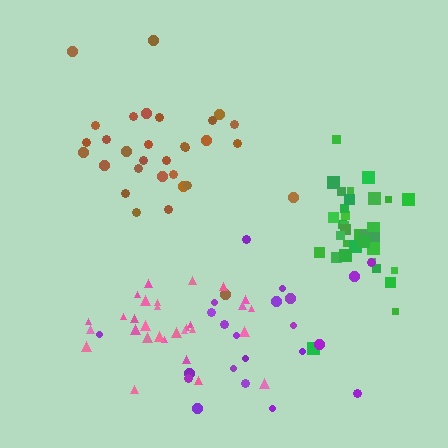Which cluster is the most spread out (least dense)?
Purple.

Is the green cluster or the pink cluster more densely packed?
Green.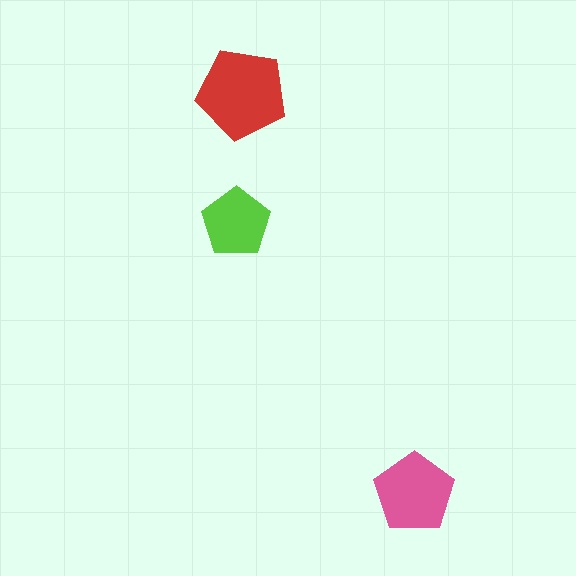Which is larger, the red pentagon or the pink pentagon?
The red one.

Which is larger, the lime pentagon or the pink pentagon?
The pink one.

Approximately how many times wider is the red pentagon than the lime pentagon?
About 1.5 times wider.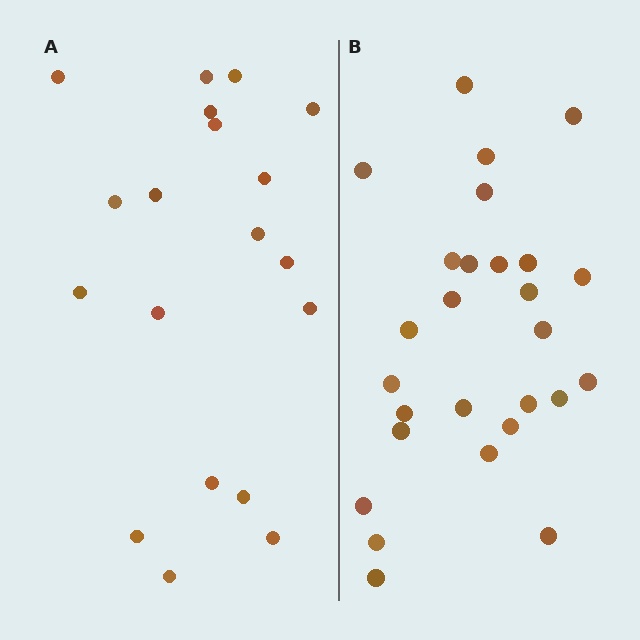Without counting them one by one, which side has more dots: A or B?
Region B (the right region) has more dots.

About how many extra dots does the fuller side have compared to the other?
Region B has roughly 8 or so more dots than region A.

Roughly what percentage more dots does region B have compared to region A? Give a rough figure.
About 40% more.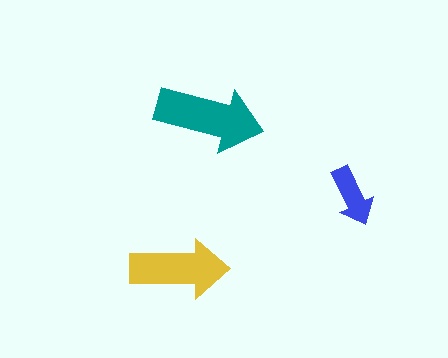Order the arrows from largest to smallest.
the teal one, the yellow one, the blue one.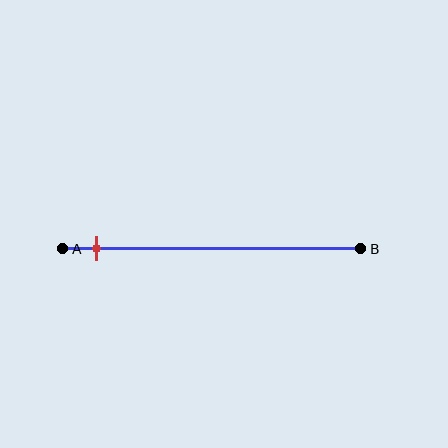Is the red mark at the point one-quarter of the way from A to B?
No, the mark is at about 10% from A, not at the 25% one-quarter point.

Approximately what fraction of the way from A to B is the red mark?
The red mark is approximately 10% of the way from A to B.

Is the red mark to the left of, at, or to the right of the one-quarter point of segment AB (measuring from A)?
The red mark is to the left of the one-quarter point of segment AB.